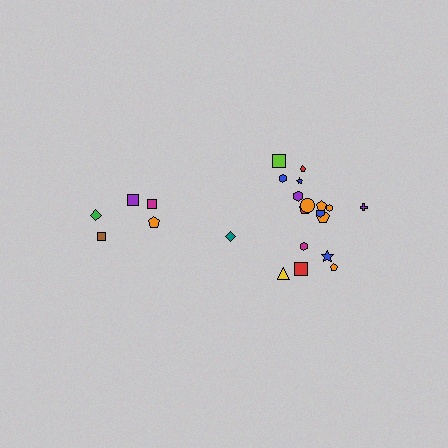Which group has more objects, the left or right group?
The right group.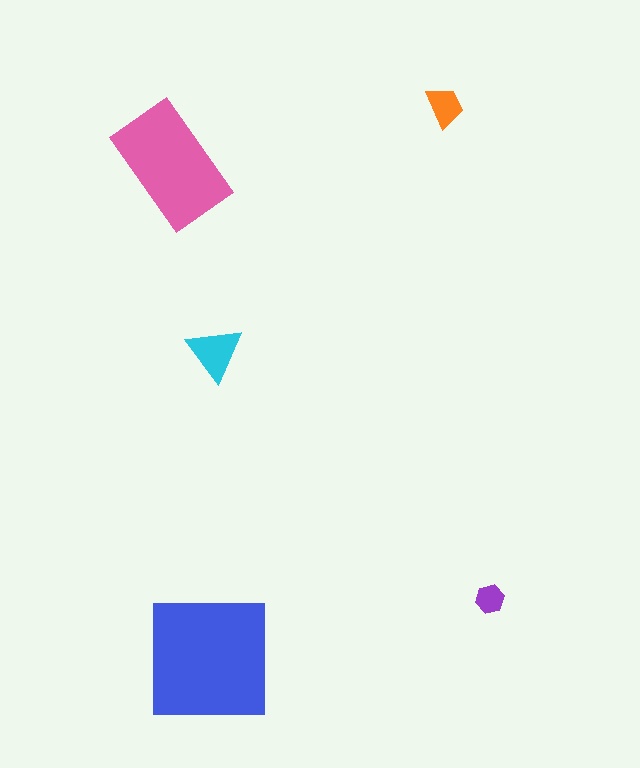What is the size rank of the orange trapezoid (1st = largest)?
4th.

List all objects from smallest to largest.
The purple hexagon, the orange trapezoid, the cyan triangle, the pink rectangle, the blue square.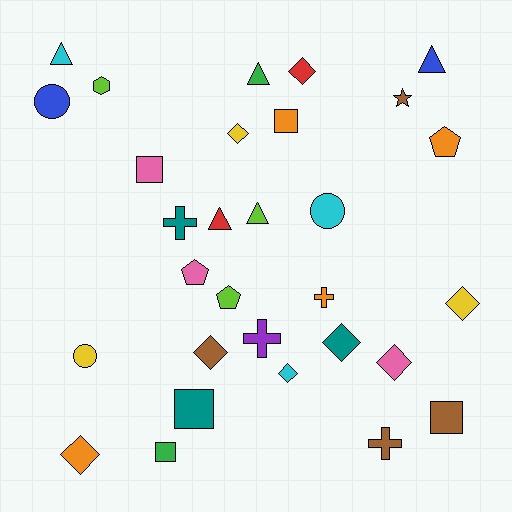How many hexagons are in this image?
There is 1 hexagon.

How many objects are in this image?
There are 30 objects.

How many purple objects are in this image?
There is 1 purple object.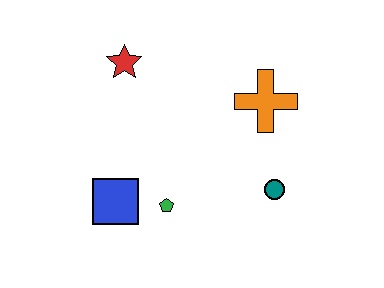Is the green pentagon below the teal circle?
Yes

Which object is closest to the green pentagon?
The blue square is closest to the green pentagon.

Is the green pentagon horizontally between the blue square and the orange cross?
Yes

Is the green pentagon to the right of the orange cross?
No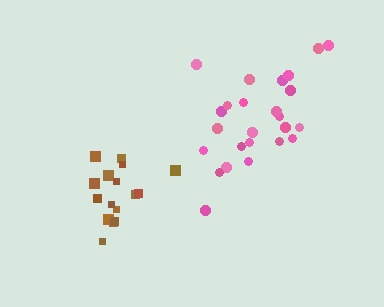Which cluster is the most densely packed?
Brown.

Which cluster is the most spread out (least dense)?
Pink.